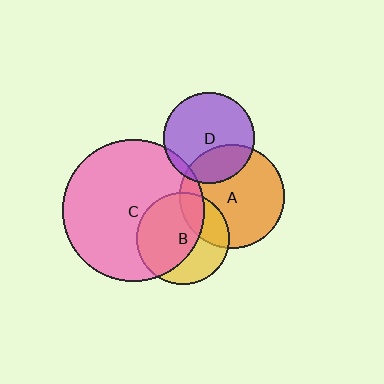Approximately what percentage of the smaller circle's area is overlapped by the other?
Approximately 15%.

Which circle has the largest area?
Circle C (pink).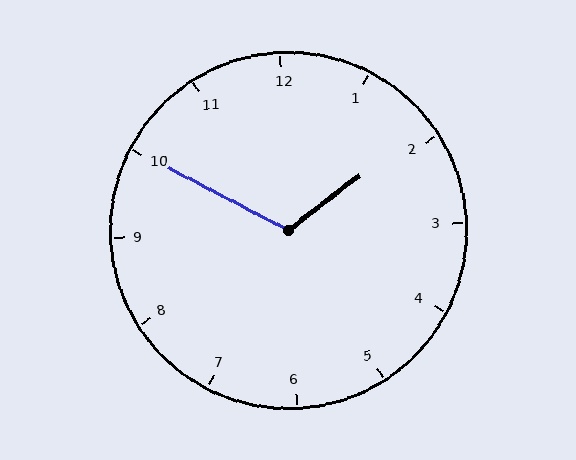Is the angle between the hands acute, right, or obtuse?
It is obtuse.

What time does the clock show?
1:50.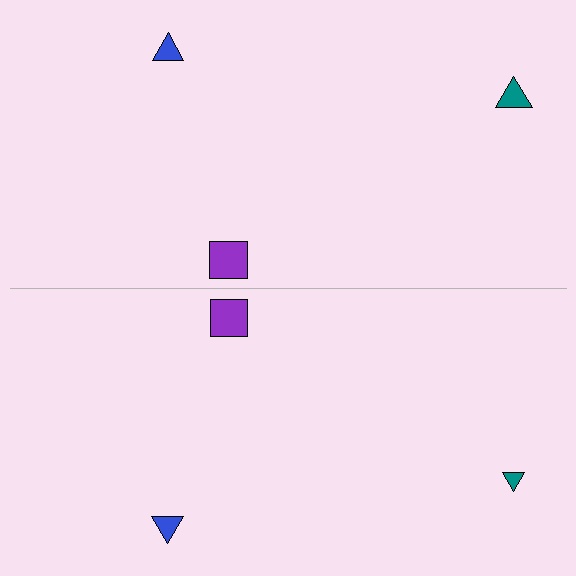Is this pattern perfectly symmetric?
No, the pattern is not perfectly symmetric. The teal triangle on the bottom side has a different size than its mirror counterpart.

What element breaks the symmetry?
The teal triangle on the bottom side has a different size than its mirror counterpart.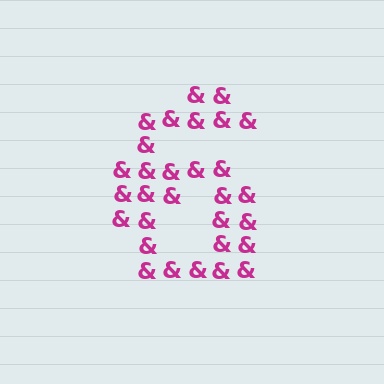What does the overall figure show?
The overall figure shows the digit 6.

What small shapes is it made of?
It is made of small ampersands.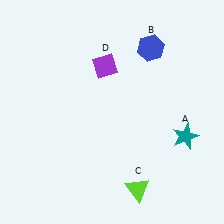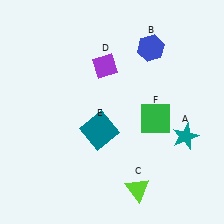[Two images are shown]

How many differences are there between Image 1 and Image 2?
There are 2 differences between the two images.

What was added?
A teal square (E), a green square (F) were added in Image 2.